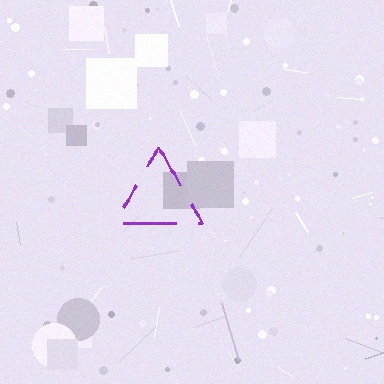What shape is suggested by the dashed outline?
The dashed outline suggests a triangle.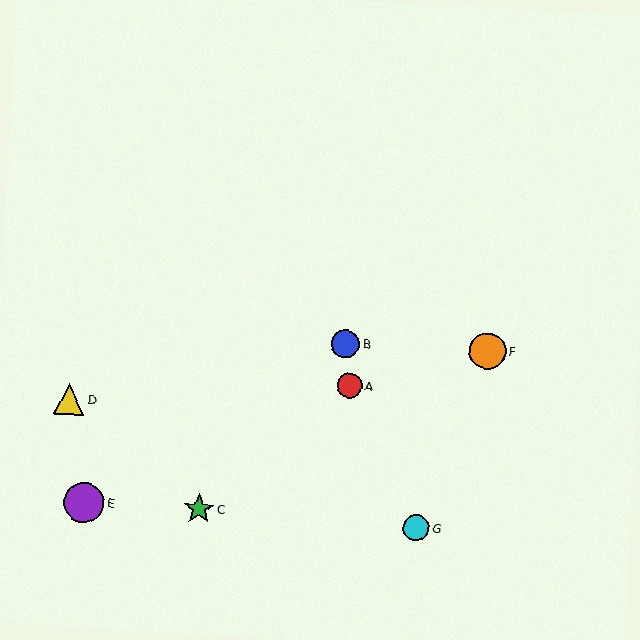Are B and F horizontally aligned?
Yes, both are at y≈344.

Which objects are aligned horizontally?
Objects B, F are aligned horizontally.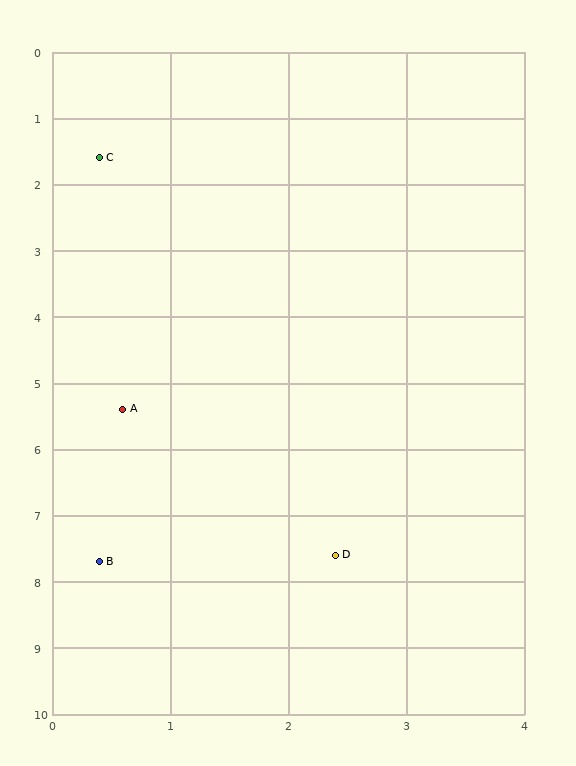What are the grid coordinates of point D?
Point D is at approximately (2.4, 7.6).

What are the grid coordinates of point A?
Point A is at approximately (0.6, 5.4).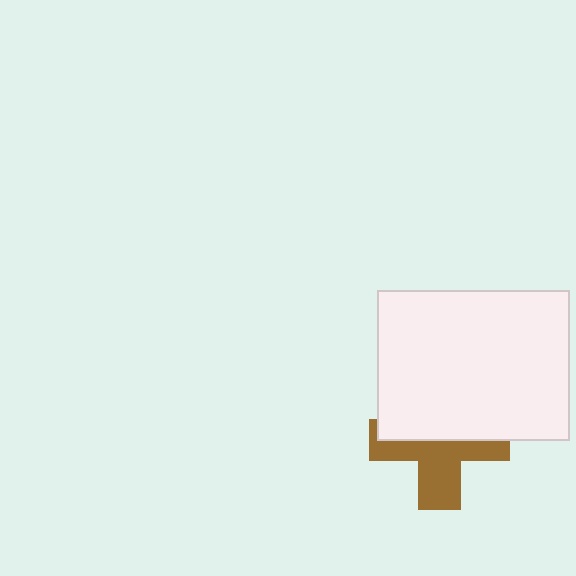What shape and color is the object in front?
The object in front is a white rectangle.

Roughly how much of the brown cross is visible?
About half of it is visible (roughly 50%).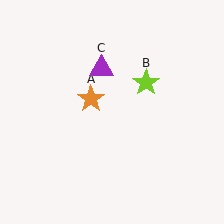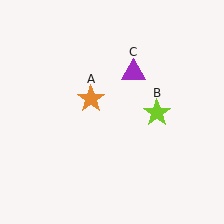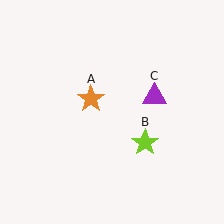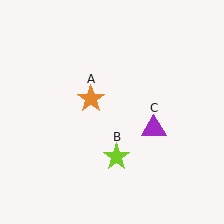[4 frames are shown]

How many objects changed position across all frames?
2 objects changed position: lime star (object B), purple triangle (object C).